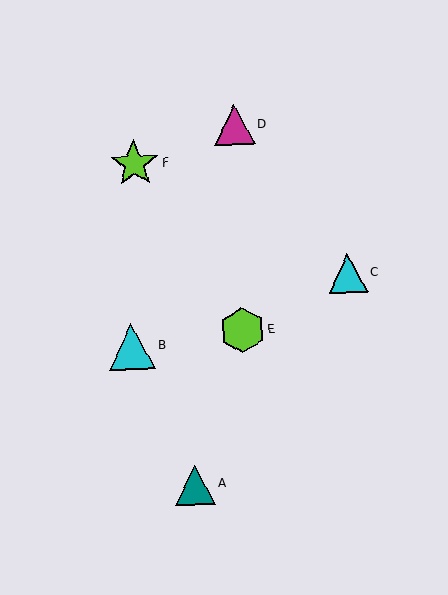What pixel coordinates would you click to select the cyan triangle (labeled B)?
Click at (132, 347) to select the cyan triangle B.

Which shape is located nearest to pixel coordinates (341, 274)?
The cyan triangle (labeled C) at (348, 274) is nearest to that location.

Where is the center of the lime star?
The center of the lime star is at (134, 164).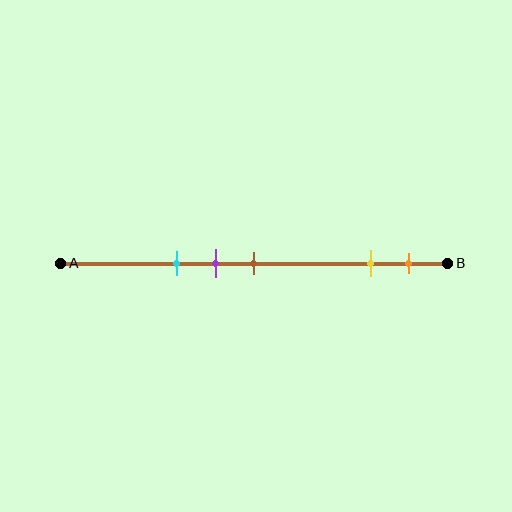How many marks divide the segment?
There are 5 marks dividing the segment.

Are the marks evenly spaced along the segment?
No, the marks are not evenly spaced.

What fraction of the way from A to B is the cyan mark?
The cyan mark is approximately 30% (0.3) of the way from A to B.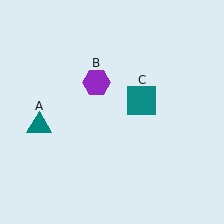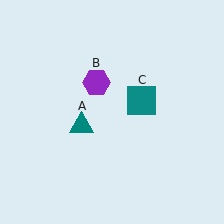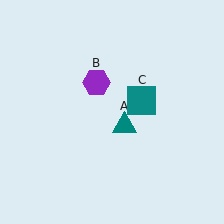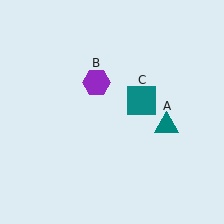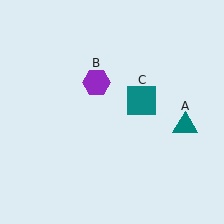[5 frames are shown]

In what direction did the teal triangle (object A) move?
The teal triangle (object A) moved right.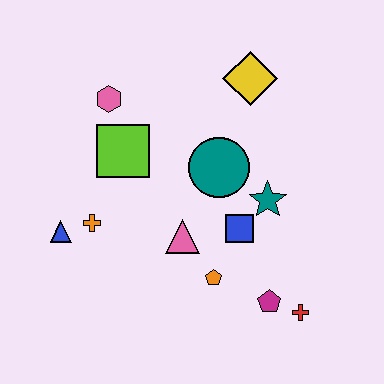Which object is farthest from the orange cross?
The red cross is farthest from the orange cross.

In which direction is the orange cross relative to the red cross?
The orange cross is to the left of the red cross.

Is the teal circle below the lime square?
Yes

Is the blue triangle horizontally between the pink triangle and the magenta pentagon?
No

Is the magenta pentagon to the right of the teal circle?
Yes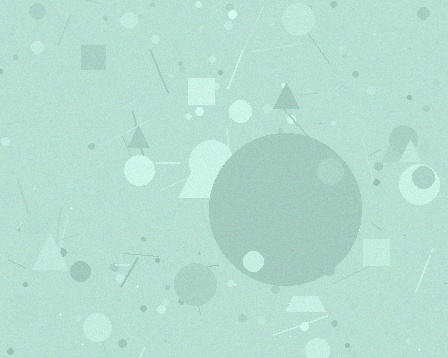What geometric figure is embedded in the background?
A circle is embedded in the background.